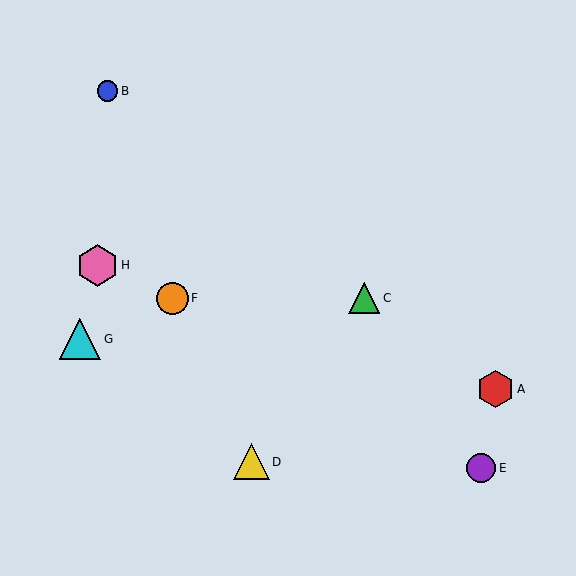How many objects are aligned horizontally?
2 objects (C, F) are aligned horizontally.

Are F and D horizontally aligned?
No, F is at y≈298 and D is at y≈462.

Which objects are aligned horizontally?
Objects C, F are aligned horizontally.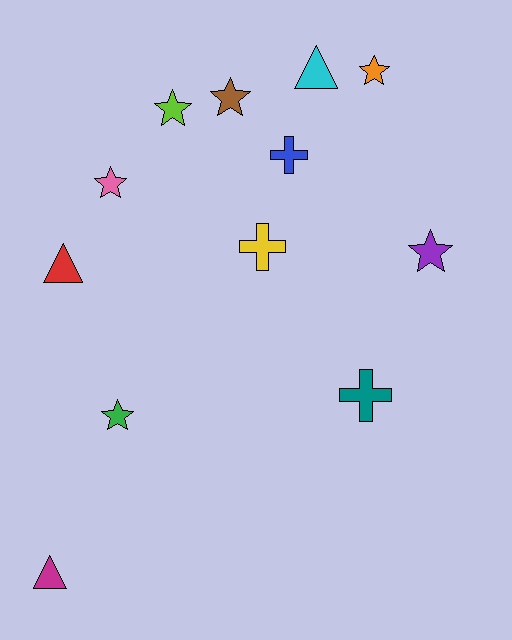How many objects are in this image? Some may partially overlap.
There are 12 objects.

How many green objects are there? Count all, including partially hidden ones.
There is 1 green object.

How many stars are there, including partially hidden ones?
There are 6 stars.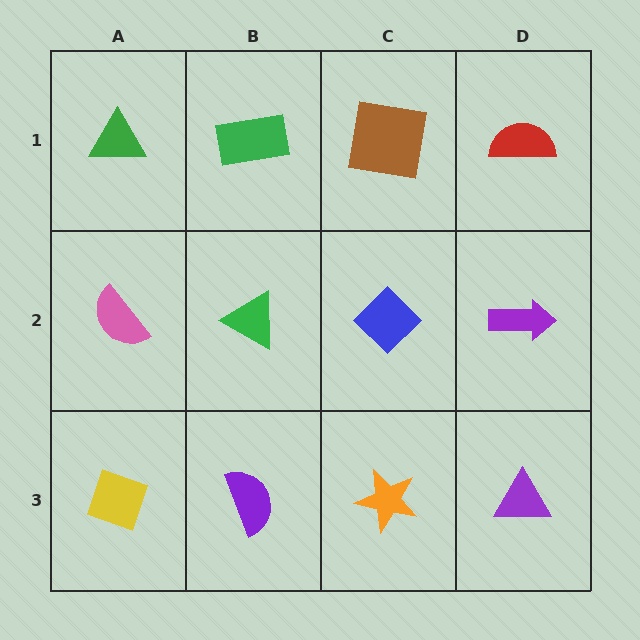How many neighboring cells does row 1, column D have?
2.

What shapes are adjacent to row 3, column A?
A pink semicircle (row 2, column A), a purple semicircle (row 3, column B).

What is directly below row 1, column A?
A pink semicircle.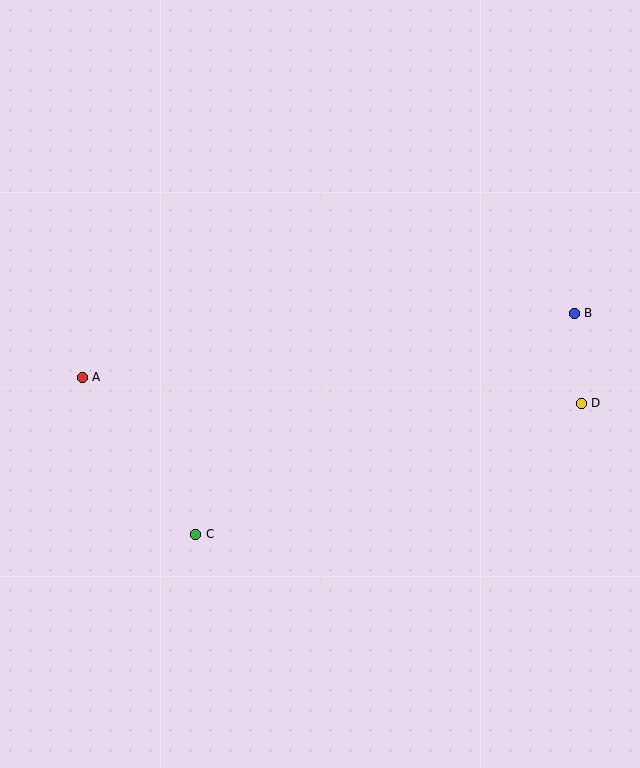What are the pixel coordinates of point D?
Point D is at (581, 403).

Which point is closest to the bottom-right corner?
Point D is closest to the bottom-right corner.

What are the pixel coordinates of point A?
Point A is at (82, 377).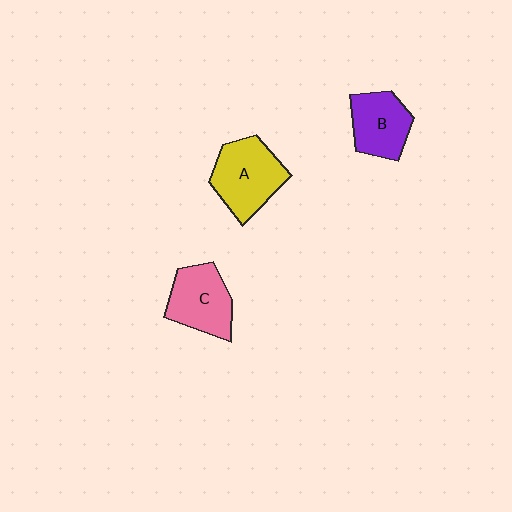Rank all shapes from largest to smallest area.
From largest to smallest: A (yellow), C (pink), B (purple).